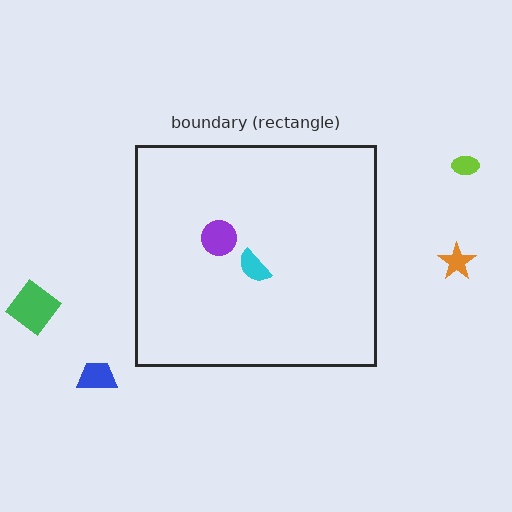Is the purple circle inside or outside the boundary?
Inside.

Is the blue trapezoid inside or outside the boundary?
Outside.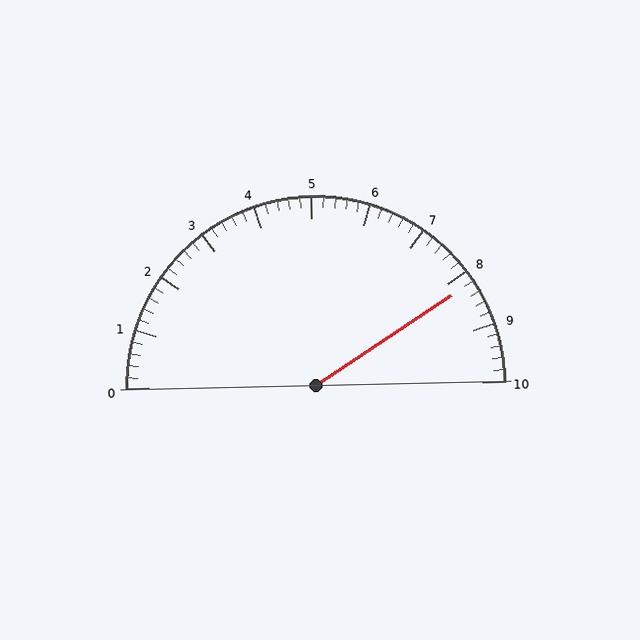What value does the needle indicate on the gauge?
The needle indicates approximately 8.2.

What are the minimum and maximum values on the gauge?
The gauge ranges from 0 to 10.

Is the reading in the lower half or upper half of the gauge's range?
The reading is in the upper half of the range (0 to 10).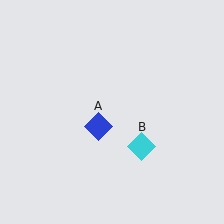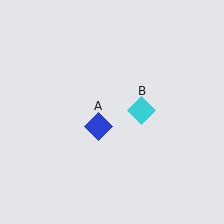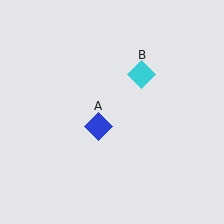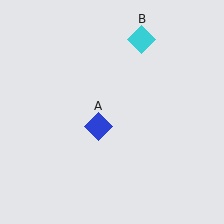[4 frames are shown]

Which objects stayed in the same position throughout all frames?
Blue diamond (object A) remained stationary.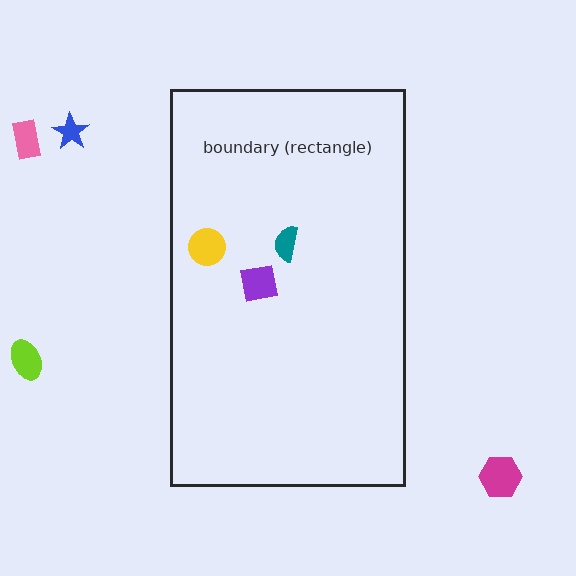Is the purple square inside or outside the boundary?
Inside.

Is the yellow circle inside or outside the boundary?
Inside.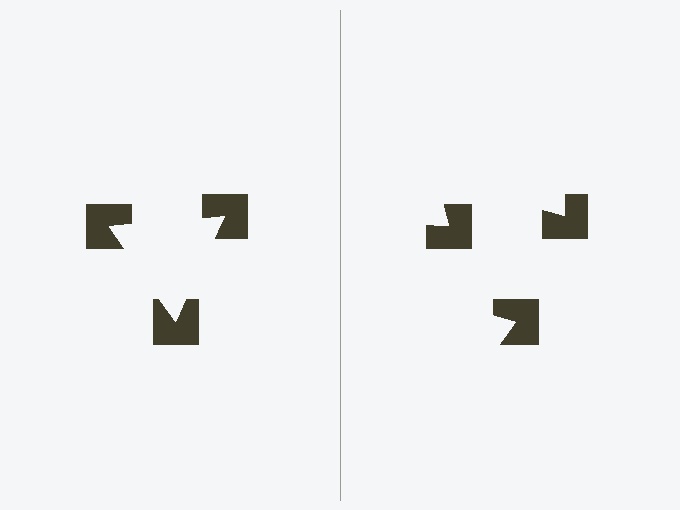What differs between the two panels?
The notched squares are positioned identically on both sides; only the wedge orientations differ. On the left they align to a triangle; on the right they are misaligned.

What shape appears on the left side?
An illusory triangle.